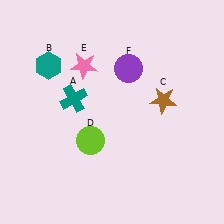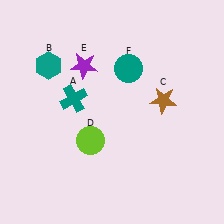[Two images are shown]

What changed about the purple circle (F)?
In Image 1, F is purple. In Image 2, it changed to teal.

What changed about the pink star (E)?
In Image 1, E is pink. In Image 2, it changed to purple.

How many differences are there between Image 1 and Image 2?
There are 2 differences between the two images.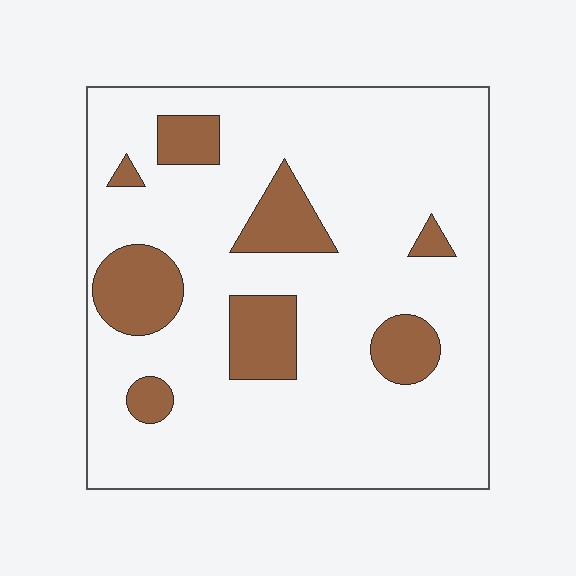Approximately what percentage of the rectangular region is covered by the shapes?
Approximately 15%.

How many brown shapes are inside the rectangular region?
8.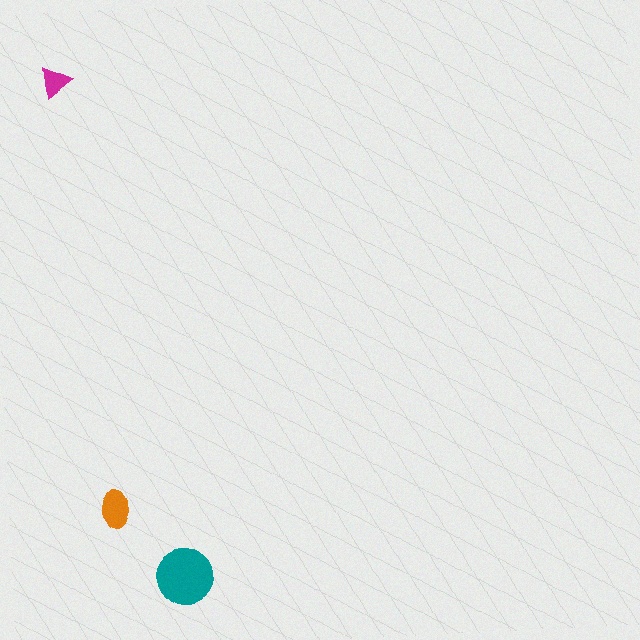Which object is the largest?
The teal circle.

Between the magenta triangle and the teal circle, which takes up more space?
The teal circle.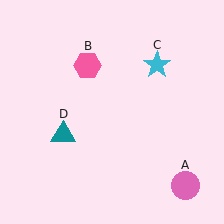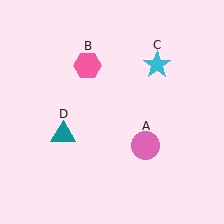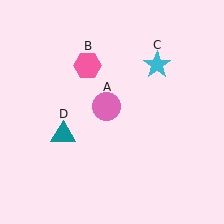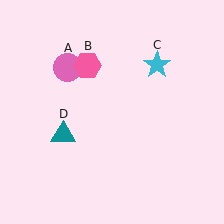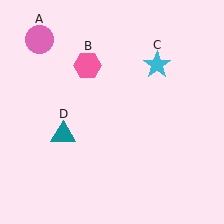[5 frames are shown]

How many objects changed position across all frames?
1 object changed position: pink circle (object A).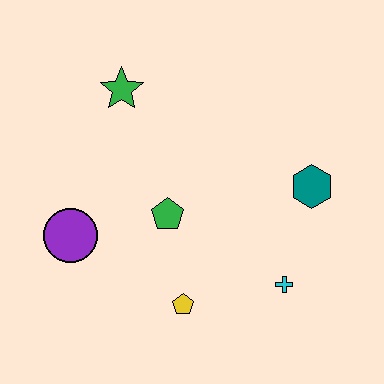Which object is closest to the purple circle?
The green pentagon is closest to the purple circle.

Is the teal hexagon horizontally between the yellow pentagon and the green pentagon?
No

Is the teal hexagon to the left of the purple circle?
No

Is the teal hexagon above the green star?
No